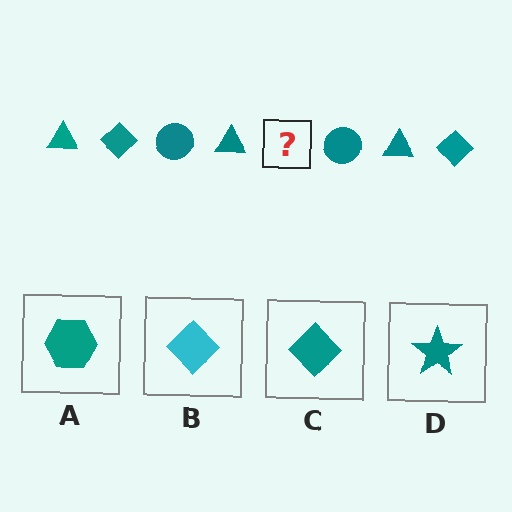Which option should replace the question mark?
Option C.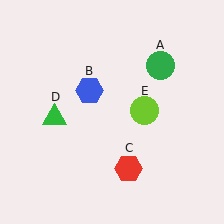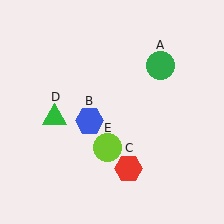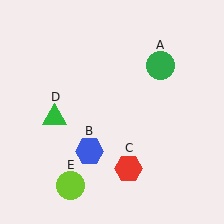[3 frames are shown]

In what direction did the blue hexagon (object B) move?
The blue hexagon (object B) moved down.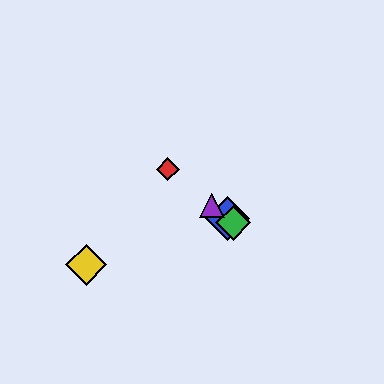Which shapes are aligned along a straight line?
The red diamond, the blue diamond, the green diamond, the purple triangle are aligned along a straight line.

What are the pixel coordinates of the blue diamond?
The blue diamond is at (228, 218).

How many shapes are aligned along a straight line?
4 shapes (the red diamond, the blue diamond, the green diamond, the purple triangle) are aligned along a straight line.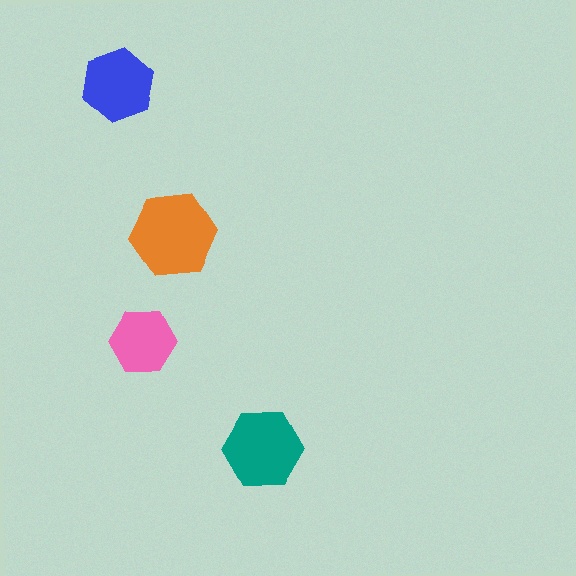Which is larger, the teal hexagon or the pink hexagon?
The teal one.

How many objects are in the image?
There are 4 objects in the image.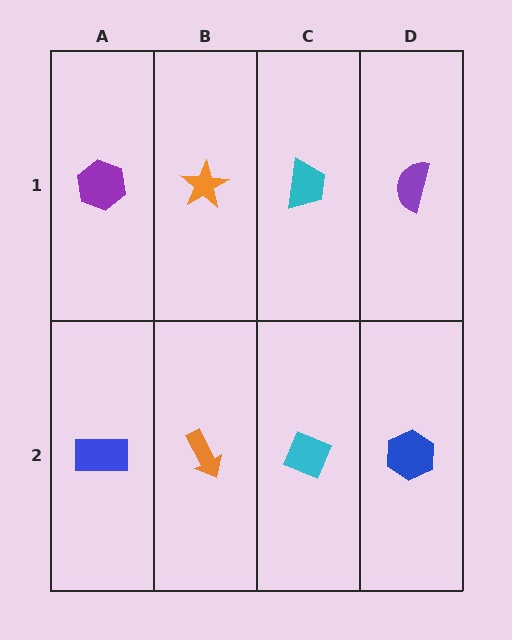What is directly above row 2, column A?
A purple hexagon.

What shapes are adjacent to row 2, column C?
A cyan trapezoid (row 1, column C), an orange arrow (row 2, column B), a blue hexagon (row 2, column D).